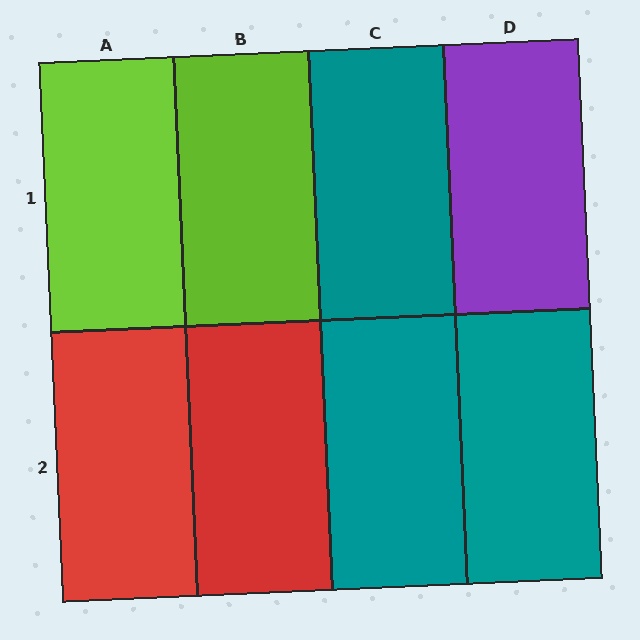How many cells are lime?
2 cells are lime.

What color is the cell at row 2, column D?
Teal.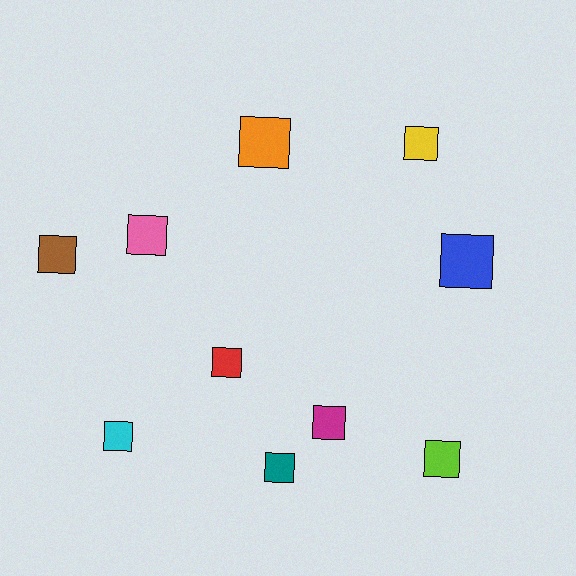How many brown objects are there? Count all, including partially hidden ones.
There is 1 brown object.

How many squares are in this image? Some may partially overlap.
There are 10 squares.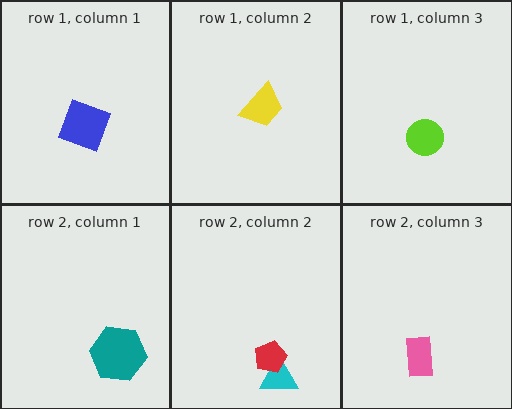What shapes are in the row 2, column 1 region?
The teal hexagon.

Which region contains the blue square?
The row 1, column 1 region.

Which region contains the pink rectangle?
The row 2, column 3 region.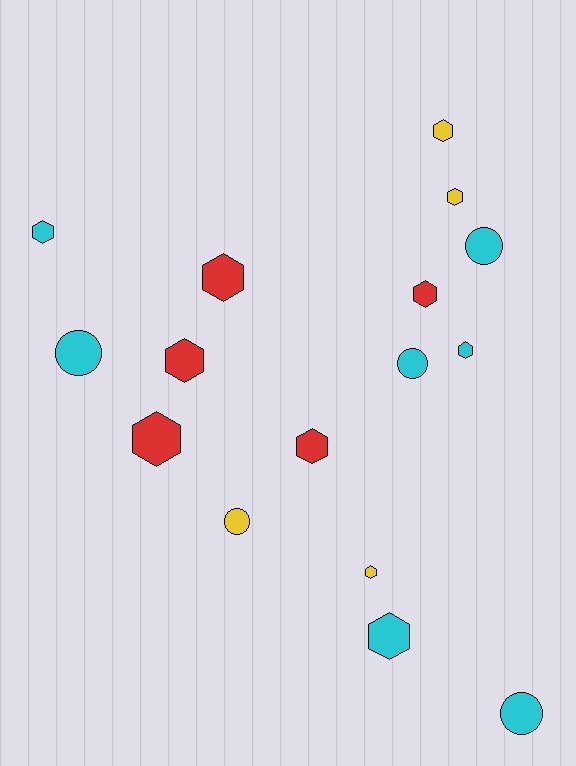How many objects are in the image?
There are 16 objects.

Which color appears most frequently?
Cyan, with 7 objects.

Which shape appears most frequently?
Hexagon, with 11 objects.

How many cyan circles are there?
There are 4 cyan circles.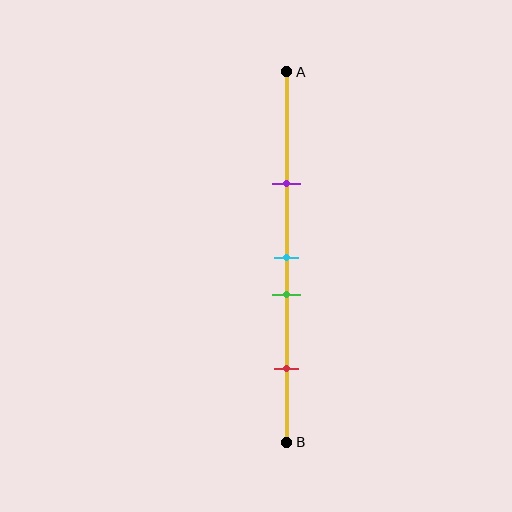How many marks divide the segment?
There are 4 marks dividing the segment.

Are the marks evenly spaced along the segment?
No, the marks are not evenly spaced.